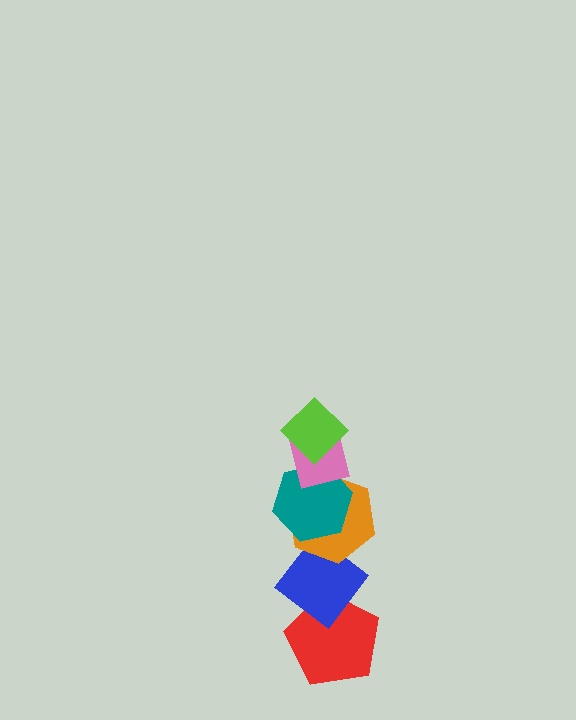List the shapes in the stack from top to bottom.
From top to bottom: the lime diamond, the pink square, the teal hexagon, the orange hexagon, the blue diamond, the red pentagon.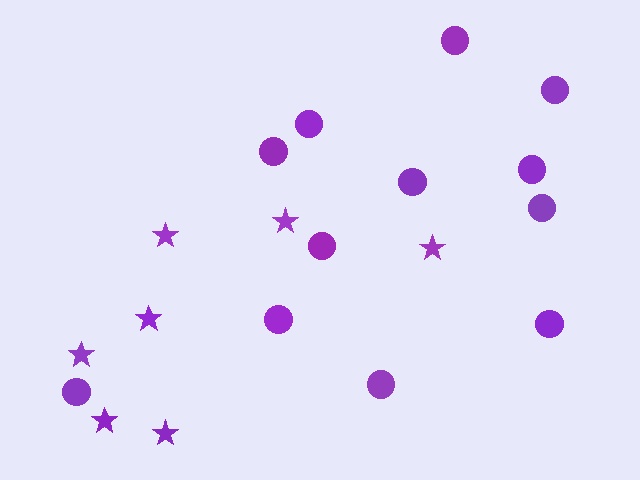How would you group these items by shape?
There are 2 groups: one group of stars (7) and one group of circles (12).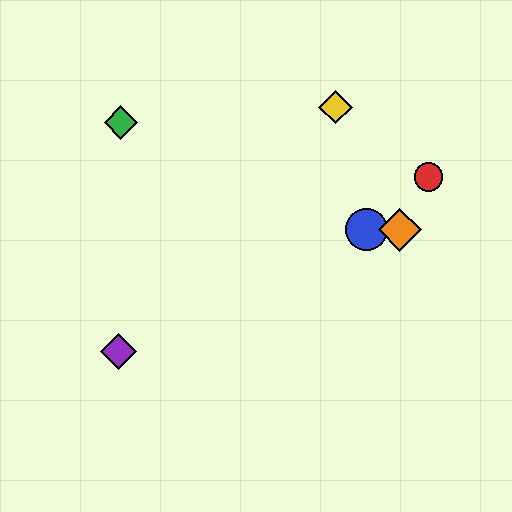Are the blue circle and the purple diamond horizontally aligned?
No, the blue circle is at y≈230 and the purple diamond is at y≈352.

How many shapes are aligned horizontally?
2 shapes (the blue circle, the orange diamond) are aligned horizontally.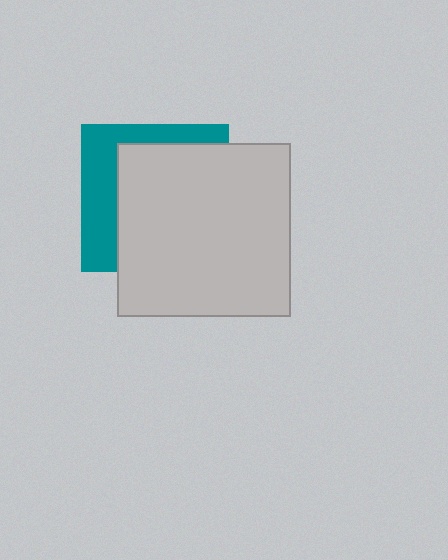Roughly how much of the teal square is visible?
A small part of it is visible (roughly 35%).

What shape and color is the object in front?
The object in front is a light gray square.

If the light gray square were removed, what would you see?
You would see the complete teal square.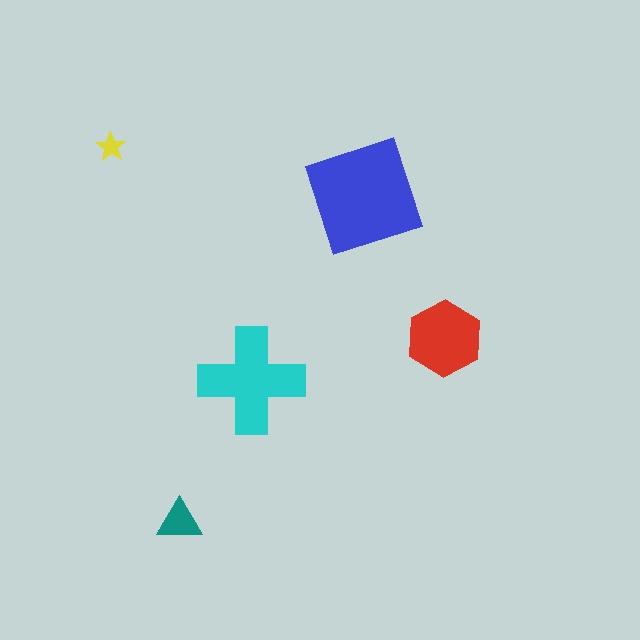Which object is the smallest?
The yellow star.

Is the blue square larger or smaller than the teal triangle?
Larger.